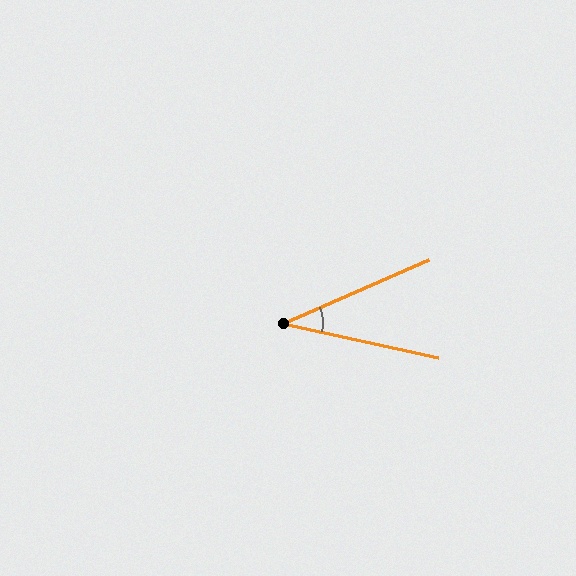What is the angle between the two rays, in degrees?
Approximately 36 degrees.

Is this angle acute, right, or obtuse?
It is acute.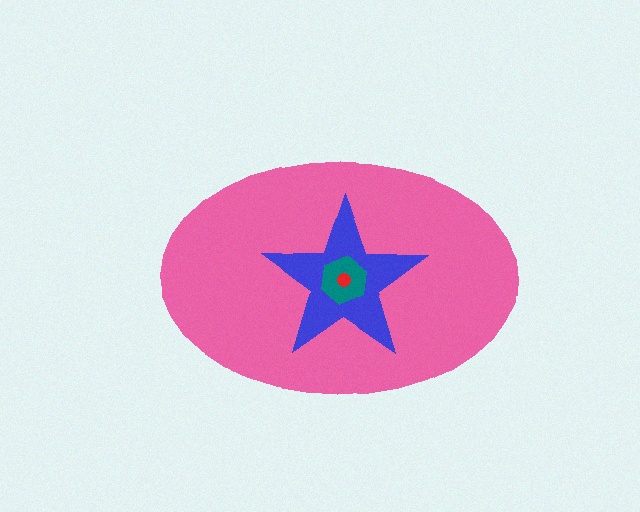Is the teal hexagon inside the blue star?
Yes.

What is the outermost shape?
The pink ellipse.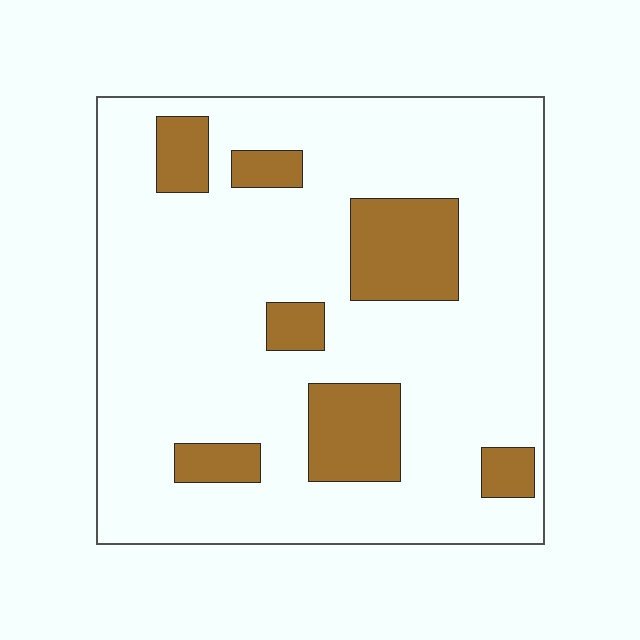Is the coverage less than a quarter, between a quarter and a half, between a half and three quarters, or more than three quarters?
Less than a quarter.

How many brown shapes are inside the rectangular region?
7.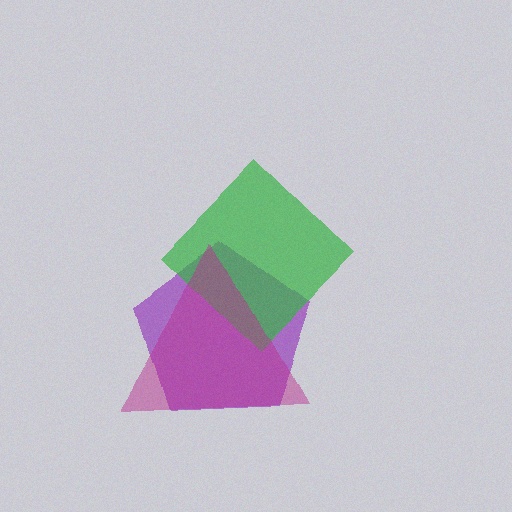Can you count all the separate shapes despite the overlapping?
Yes, there are 3 separate shapes.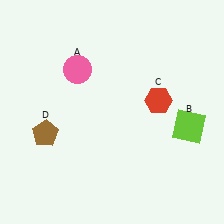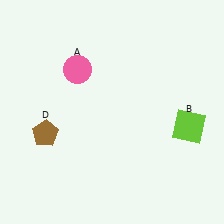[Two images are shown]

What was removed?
The red hexagon (C) was removed in Image 2.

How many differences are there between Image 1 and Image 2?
There is 1 difference between the two images.